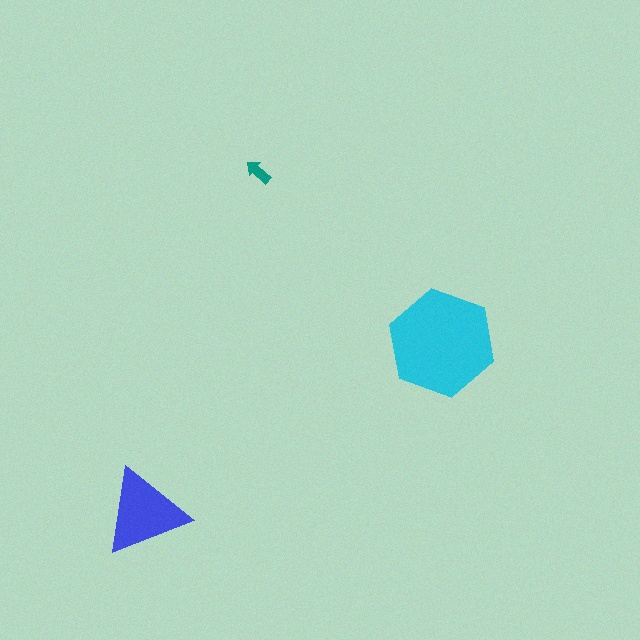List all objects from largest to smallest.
The cyan hexagon, the blue triangle, the teal arrow.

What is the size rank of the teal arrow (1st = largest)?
3rd.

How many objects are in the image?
There are 3 objects in the image.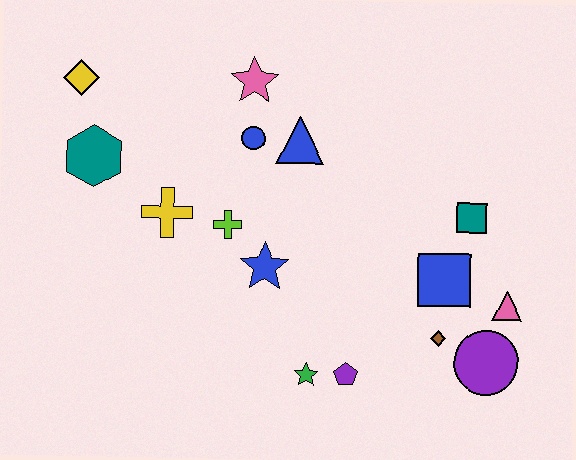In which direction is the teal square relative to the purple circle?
The teal square is above the purple circle.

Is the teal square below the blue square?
No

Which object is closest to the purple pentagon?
The green star is closest to the purple pentagon.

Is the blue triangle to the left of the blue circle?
No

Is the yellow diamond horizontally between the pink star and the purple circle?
No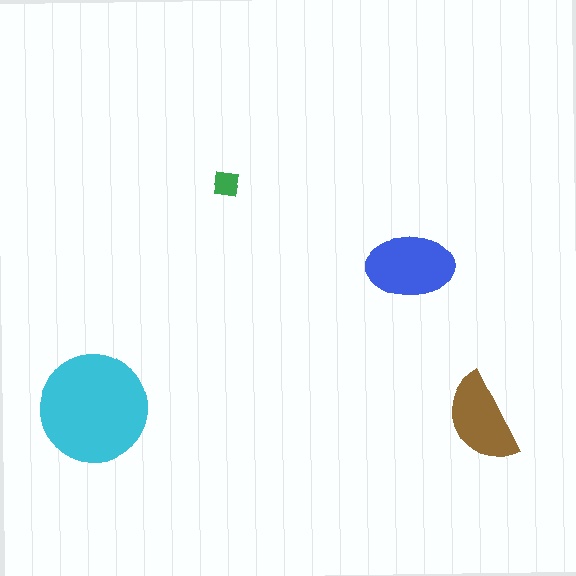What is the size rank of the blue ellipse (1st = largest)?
2nd.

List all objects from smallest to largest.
The green square, the brown semicircle, the blue ellipse, the cyan circle.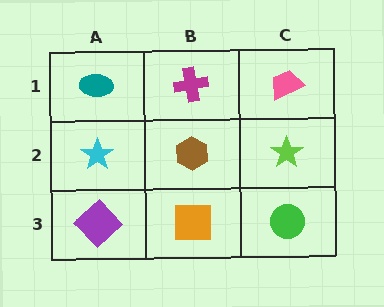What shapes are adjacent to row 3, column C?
A lime star (row 2, column C), an orange square (row 3, column B).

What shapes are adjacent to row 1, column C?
A lime star (row 2, column C), a magenta cross (row 1, column B).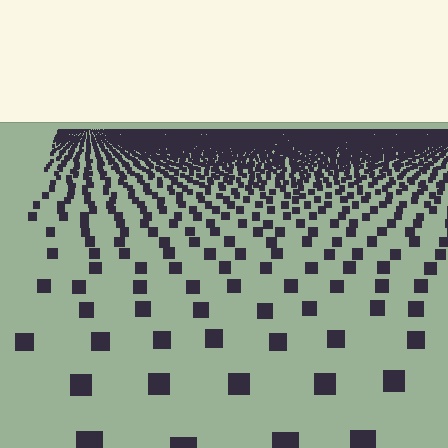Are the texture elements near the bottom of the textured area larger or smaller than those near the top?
Larger. Near the bottom, elements are closer to the viewer and appear at a bigger on-screen size.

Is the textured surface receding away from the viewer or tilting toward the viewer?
The surface is receding away from the viewer. Texture elements get smaller and denser toward the top.